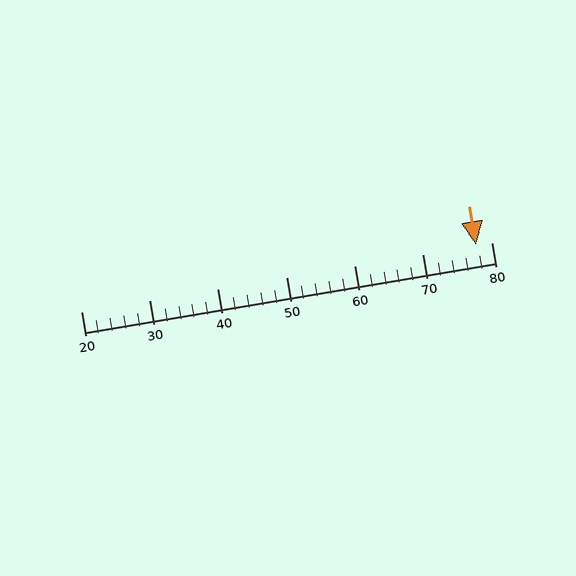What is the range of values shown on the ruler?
The ruler shows values from 20 to 80.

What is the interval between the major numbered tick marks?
The major tick marks are spaced 10 units apart.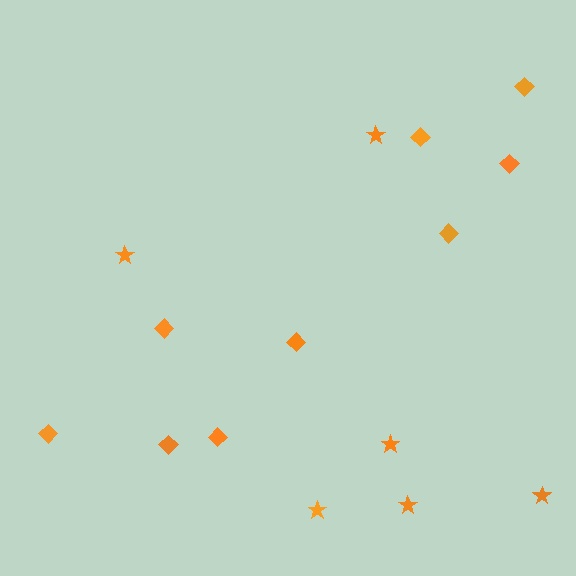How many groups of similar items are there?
There are 2 groups: one group of stars (6) and one group of diamonds (9).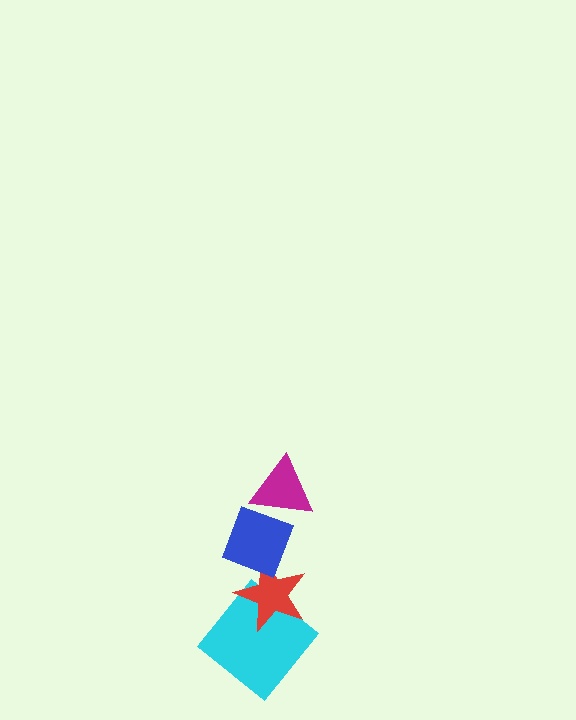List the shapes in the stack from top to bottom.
From top to bottom: the magenta triangle, the blue diamond, the red star, the cyan diamond.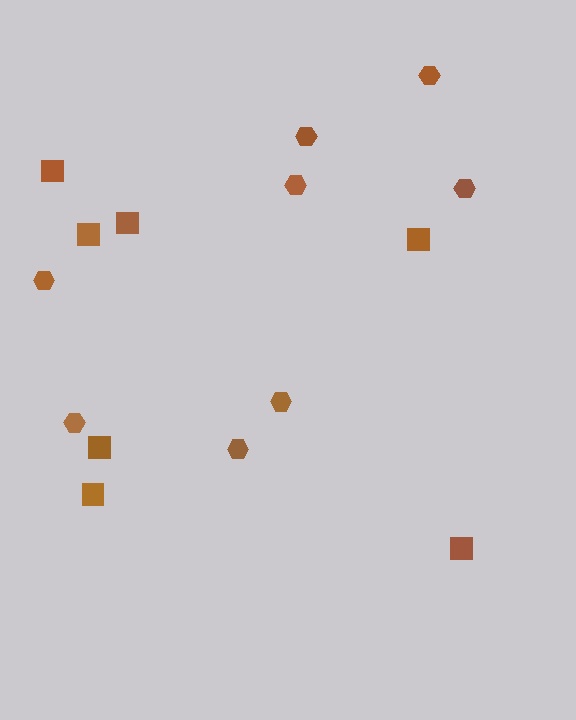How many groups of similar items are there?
There are 2 groups: one group of hexagons (8) and one group of squares (7).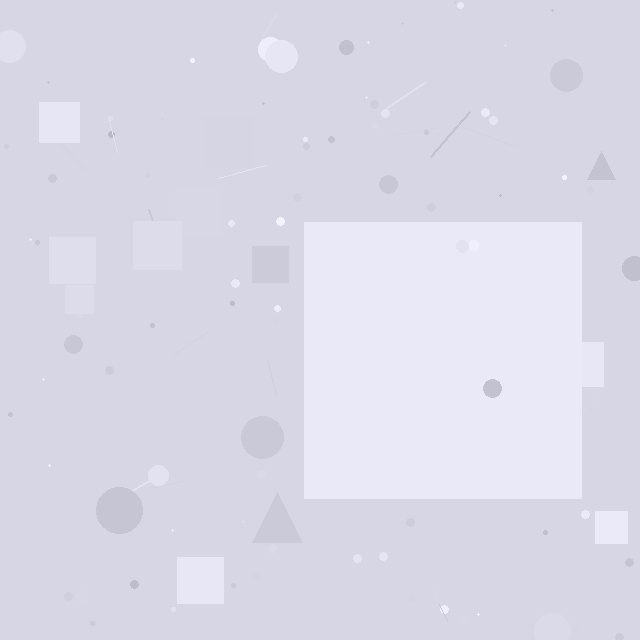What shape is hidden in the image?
A square is hidden in the image.